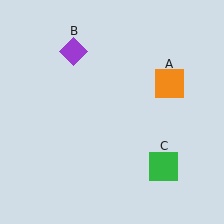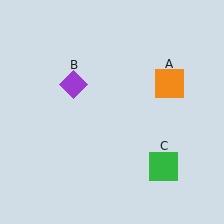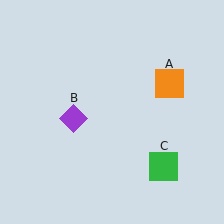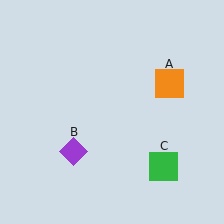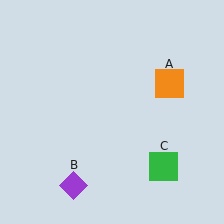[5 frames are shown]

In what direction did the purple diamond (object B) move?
The purple diamond (object B) moved down.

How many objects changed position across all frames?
1 object changed position: purple diamond (object B).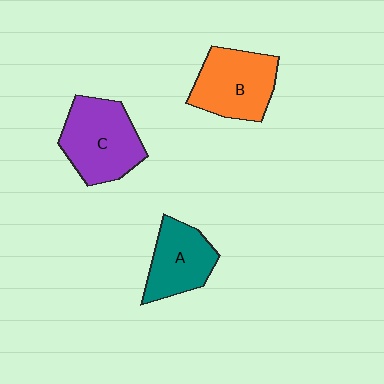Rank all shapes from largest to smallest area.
From largest to smallest: C (purple), B (orange), A (teal).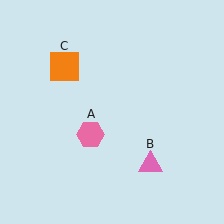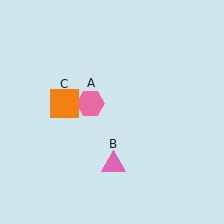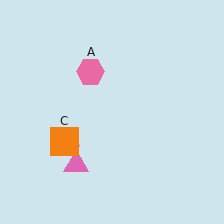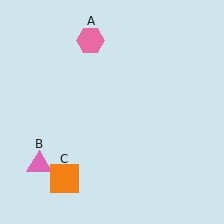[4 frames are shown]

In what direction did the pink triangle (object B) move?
The pink triangle (object B) moved left.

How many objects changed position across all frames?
3 objects changed position: pink hexagon (object A), pink triangle (object B), orange square (object C).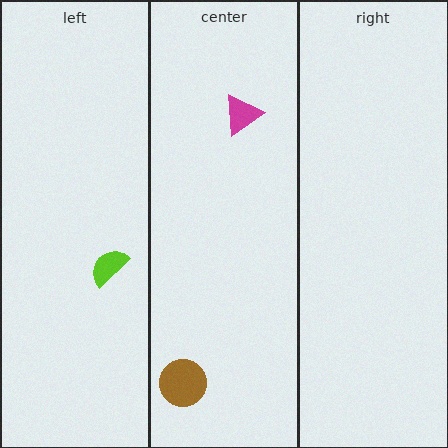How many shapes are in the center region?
2.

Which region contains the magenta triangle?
The center region.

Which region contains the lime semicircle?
The left region.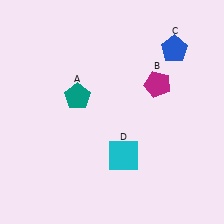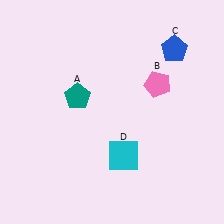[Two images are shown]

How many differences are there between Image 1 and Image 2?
There is 1 difference between the two images.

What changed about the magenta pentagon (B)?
In Image 1, B is magenta. In Image 2, it changed to pink.